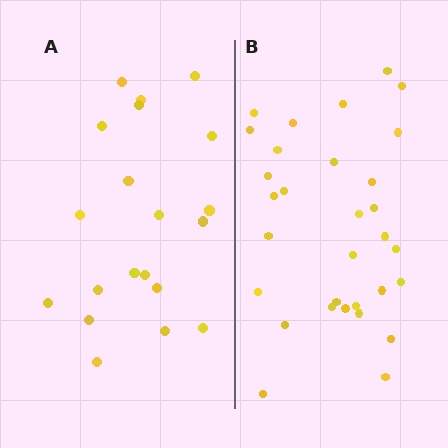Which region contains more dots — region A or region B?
Region B (the right region) has more dots.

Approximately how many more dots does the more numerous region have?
Region B has roughly 12 or so more dots than region A.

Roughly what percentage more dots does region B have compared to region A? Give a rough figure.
About 55% more.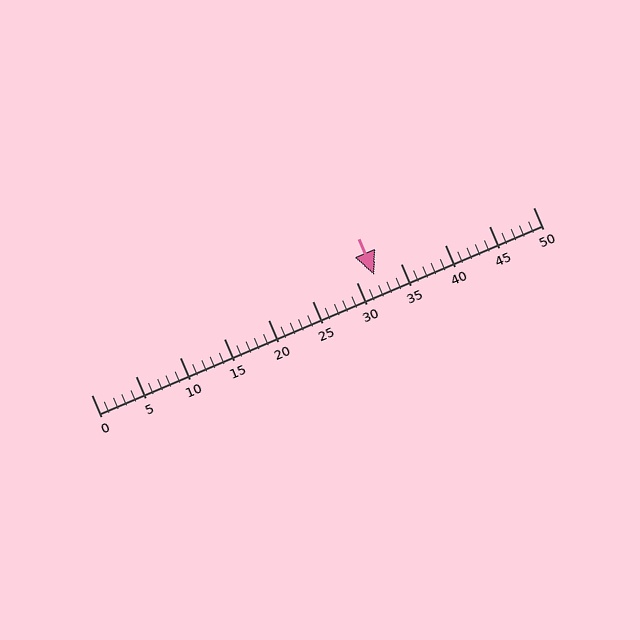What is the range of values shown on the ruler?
The ruler shows values from 0 to 50.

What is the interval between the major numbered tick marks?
The major tick marks are spaced 5 units apart.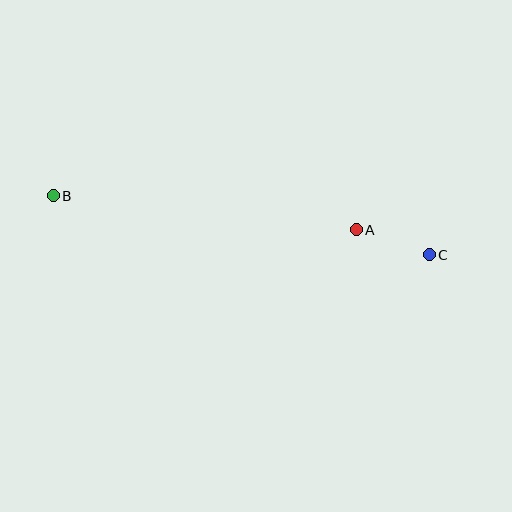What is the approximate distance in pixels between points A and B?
The distance between A and B is approximately 305 pixels.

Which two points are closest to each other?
Points A and C are closest to each other.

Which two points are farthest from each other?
Points B and C are farthest from each other.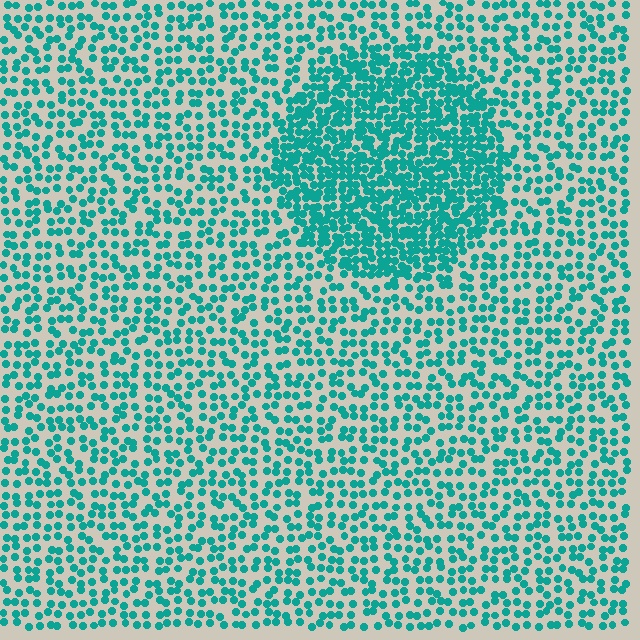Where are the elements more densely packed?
The elements are more densely packed inside the circle boundary.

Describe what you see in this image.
The image contains small teal elements arranged at two different densities. A circle-shaped region is visible where the elements are more densely packed than the surrounding area.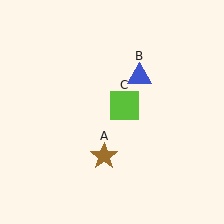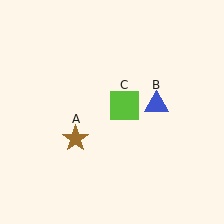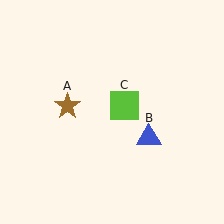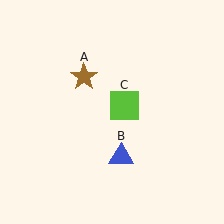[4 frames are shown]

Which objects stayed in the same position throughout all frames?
Lime square (object C) remained stationary.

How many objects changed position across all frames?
2 objects changed position: brown star (object A), blue triangle (object B).